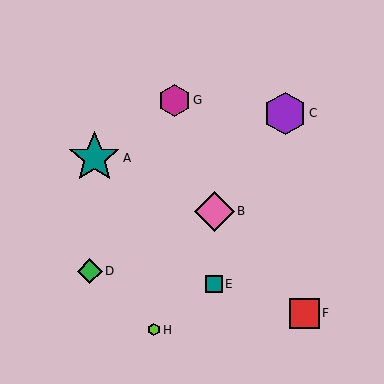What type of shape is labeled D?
Shape D is a green diamond.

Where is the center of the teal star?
The center of the teal star is at (94, 158).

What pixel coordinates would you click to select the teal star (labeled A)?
Click at (94, 158) to select the teal star A.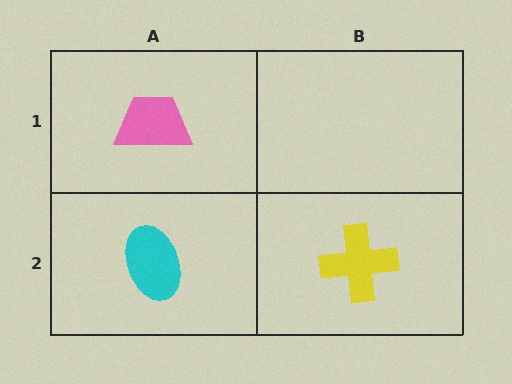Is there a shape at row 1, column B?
No, that cell is empty.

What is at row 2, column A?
A cyan ellipse.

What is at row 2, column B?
A yellow cross.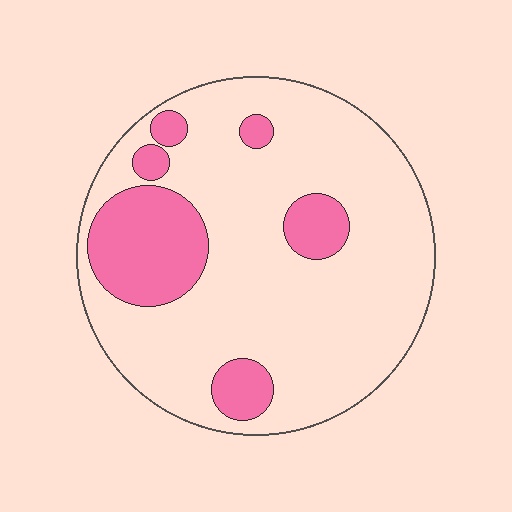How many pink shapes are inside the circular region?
6.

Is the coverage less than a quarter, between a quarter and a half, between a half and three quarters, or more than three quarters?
Less than a quarter.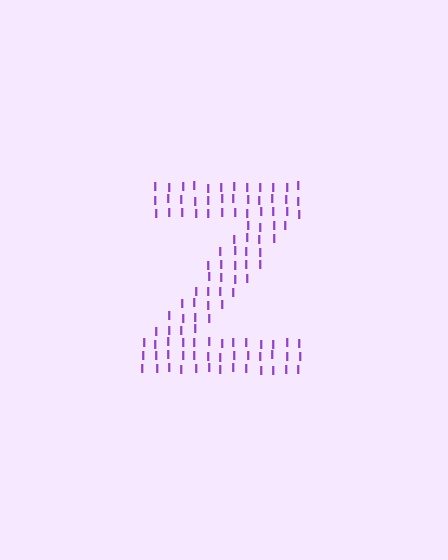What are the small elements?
The small elements are letter I's.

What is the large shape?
The large shape is the letter Z.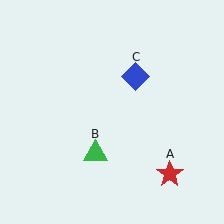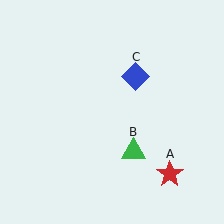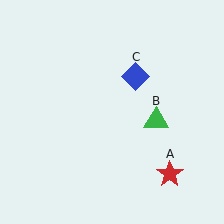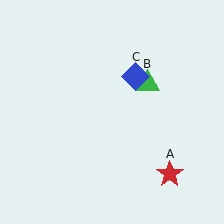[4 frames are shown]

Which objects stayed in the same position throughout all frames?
Red star (object A) and blue diamond (object C) remained stationary.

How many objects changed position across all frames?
1 object changed position: green triangle (object B).